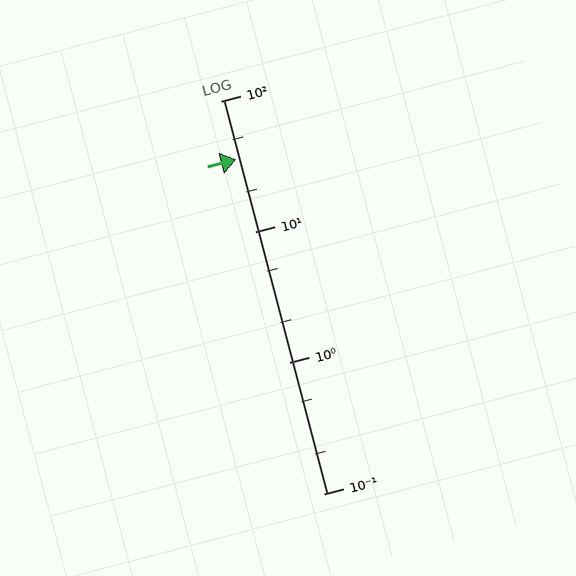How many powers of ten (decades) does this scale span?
The scale spans 3 decades, from 0.1 to 100.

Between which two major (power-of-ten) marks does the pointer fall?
The pointer is between 10 and 100.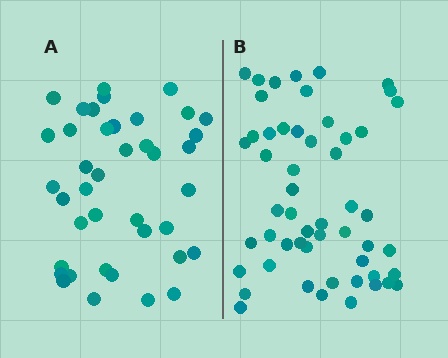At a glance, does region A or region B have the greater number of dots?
Region B (the right region) has more dots.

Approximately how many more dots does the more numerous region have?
Region B has approximately 15 more dots than region A.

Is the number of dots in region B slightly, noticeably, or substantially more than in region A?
Region B has noticeably more, but not dramatically so. The ratio is roughly 1.3 to 1.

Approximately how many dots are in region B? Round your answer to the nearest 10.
About 50 dots. (The exact count is 53, which rounds to 50.)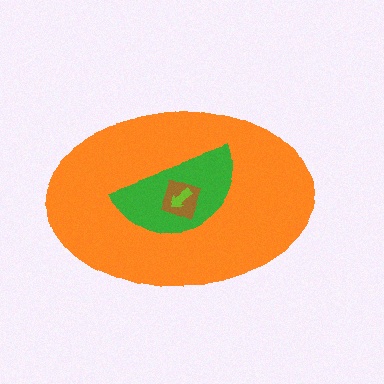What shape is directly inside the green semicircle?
The brown square.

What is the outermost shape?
The orange ellipse.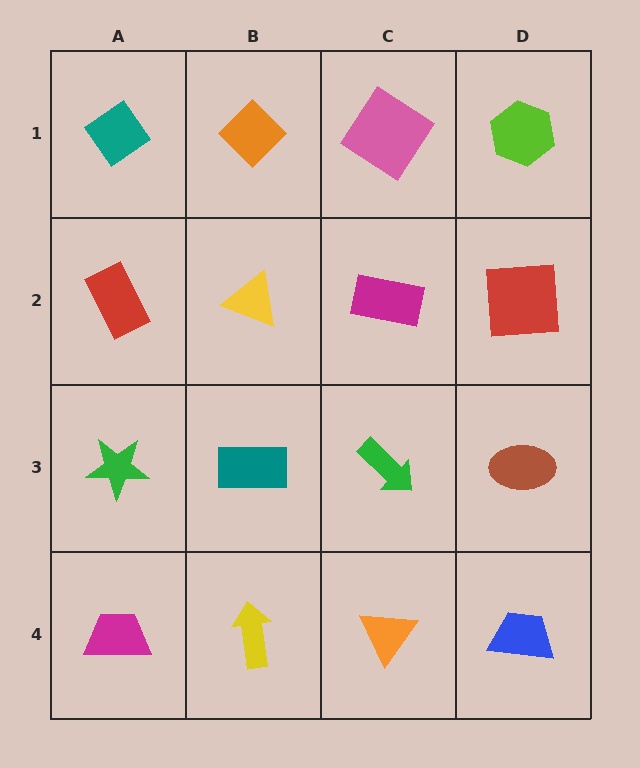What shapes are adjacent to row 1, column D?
A red square (row 2, column D), a pink diamond (row 1, column C).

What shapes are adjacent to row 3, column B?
A yellow triangle (row 2, column B), a yellow arrow (row 4, column B), a green star (row 3, column A), a green arrow (row 3, column C).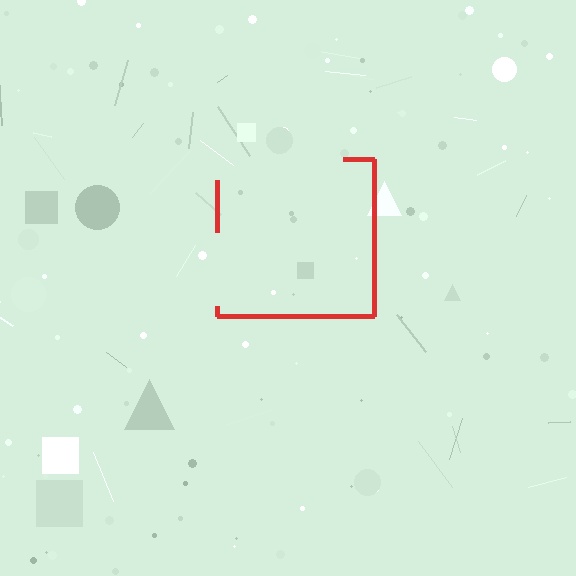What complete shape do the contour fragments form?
The contour fragments form a square.